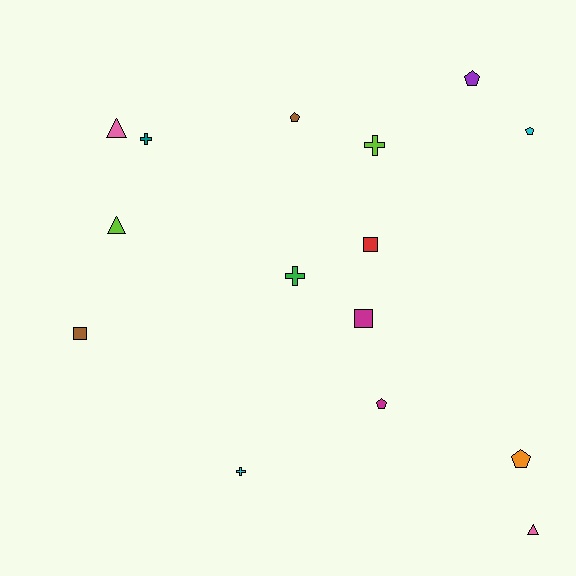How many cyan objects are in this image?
There are 2 cyan objects.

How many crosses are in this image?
There are 4 crosses.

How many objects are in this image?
There are 15 objects.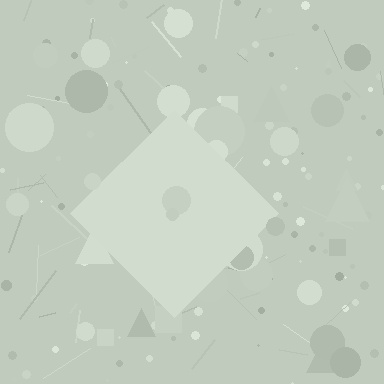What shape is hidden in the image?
A diamond is hidden in the image.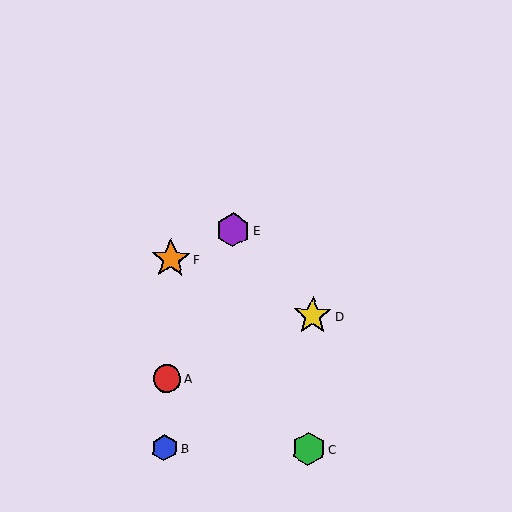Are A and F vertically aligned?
Yes, both are at x≈167.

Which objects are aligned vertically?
Objects A, B, F are aligned vertically.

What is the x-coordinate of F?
Object F is at x≈171.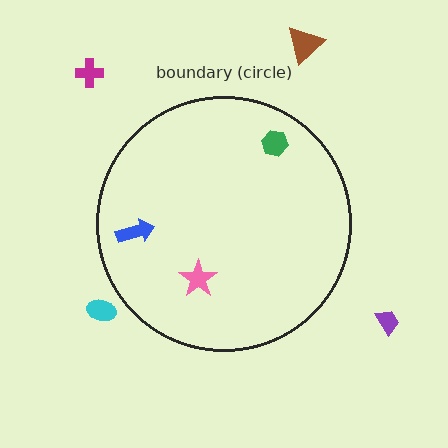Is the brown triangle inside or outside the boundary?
Outside.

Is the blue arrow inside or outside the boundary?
Inside.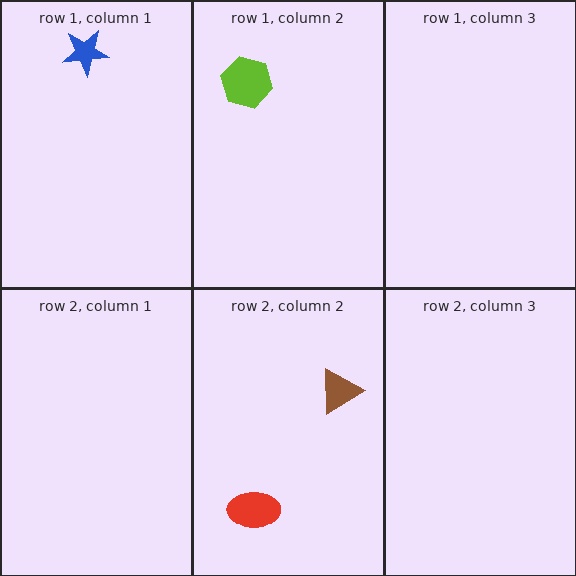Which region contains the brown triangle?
The row 2, column 2 region.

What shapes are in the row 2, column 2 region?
The red ellipse, the brown triangle.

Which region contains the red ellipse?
The row 2, column 2 region.